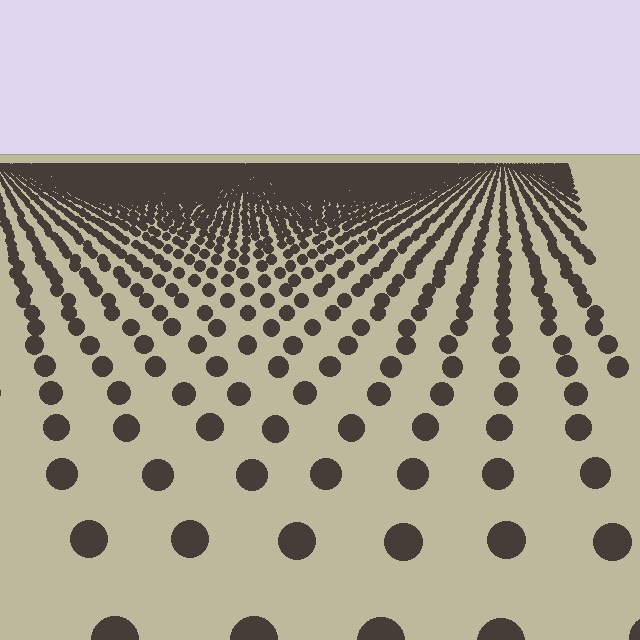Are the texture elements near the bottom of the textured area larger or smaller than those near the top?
Larger. Near the bottom, elements are closer to the viewer and appear at a bigger on-screen size.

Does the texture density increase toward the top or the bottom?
Density increases toward the top.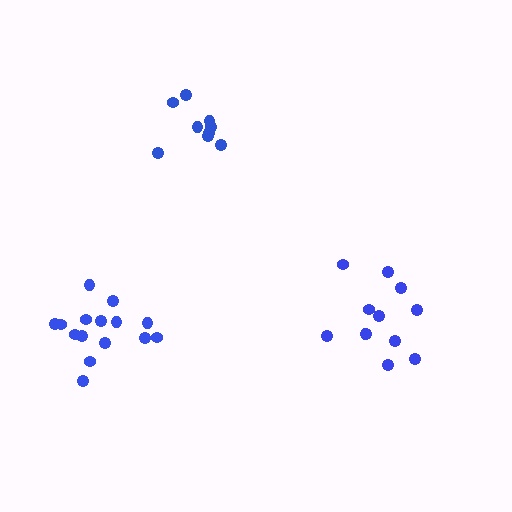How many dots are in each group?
Group 1: 9 dots, Group 2: 12 dots, Group 3: 15 dots (36 total).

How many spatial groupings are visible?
There are 3 spatial groupings.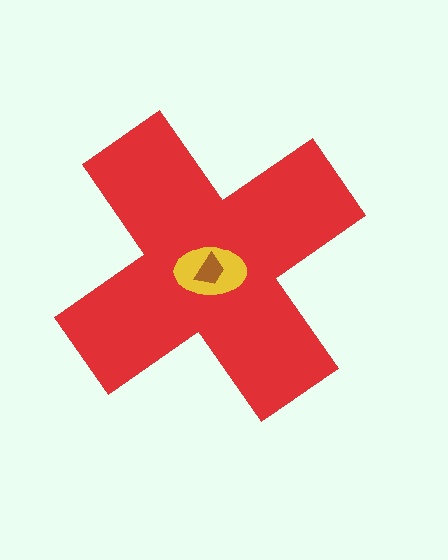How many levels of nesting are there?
3.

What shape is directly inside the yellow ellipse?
The brown trapezoid.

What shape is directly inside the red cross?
The yellow ellipse.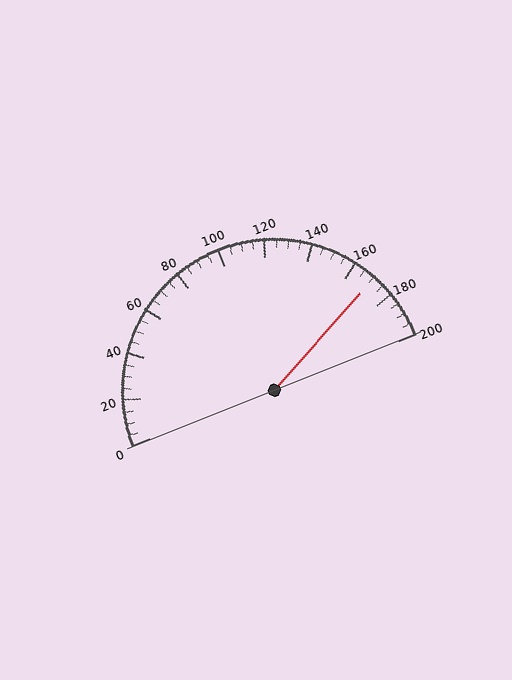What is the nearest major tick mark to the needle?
The nearest major tick mark is 160.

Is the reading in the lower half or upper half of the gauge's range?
The reading is in the upper half of the range (0 to 200).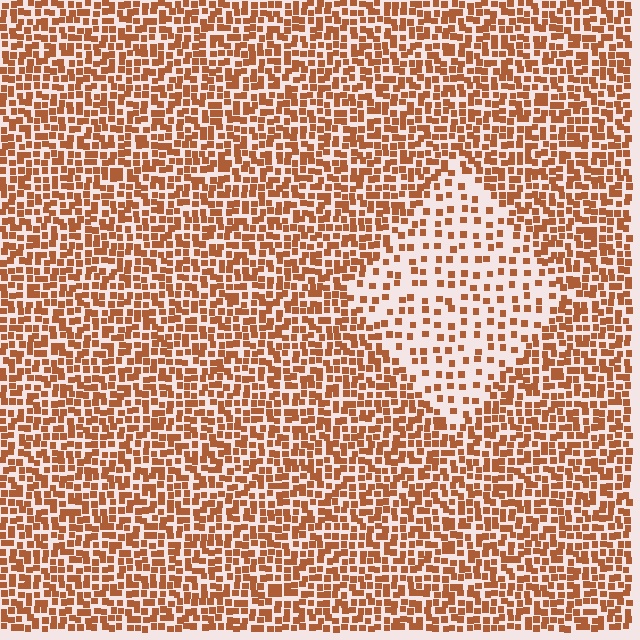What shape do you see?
I see a diamond.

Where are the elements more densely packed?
The elements are more densely packed outside the diamond boundary.